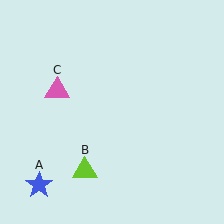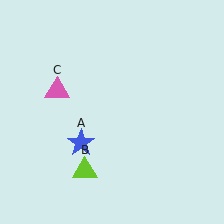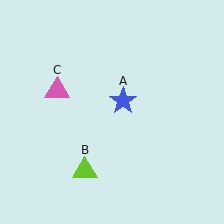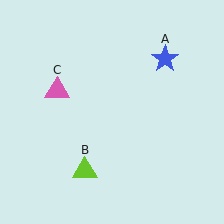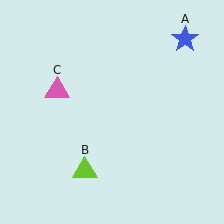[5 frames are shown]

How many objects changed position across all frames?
1 object changed position: blue star (object A).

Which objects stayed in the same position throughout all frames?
Lime triangle (object B) and pink triangle (object C) remained stationary.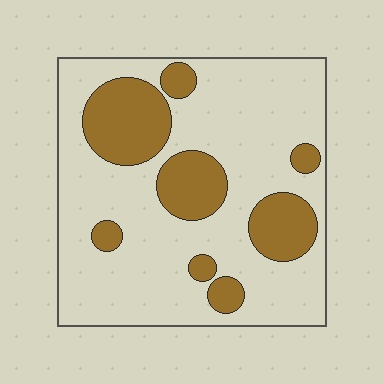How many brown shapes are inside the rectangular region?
8.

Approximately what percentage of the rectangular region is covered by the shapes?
Approximately 25%.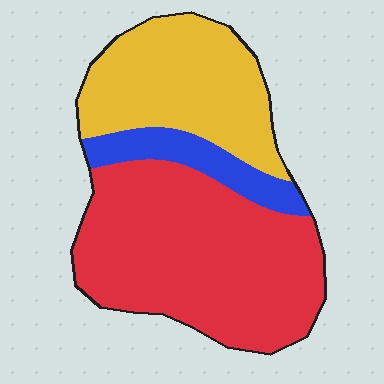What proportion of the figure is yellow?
Yellow takes up about one third (1/3) of the figure.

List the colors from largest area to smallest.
From largest to smallest: red, yellow, blue.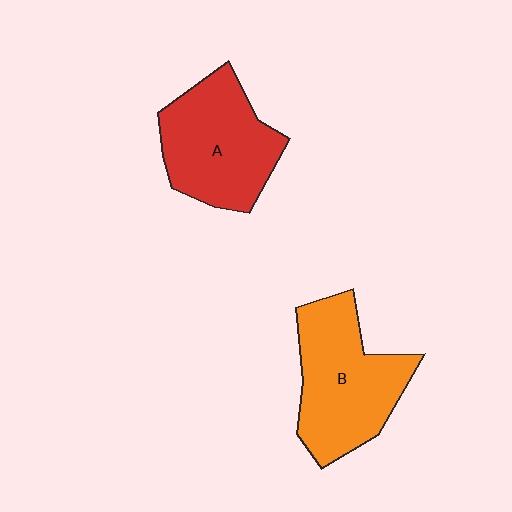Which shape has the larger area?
Shape B (orange).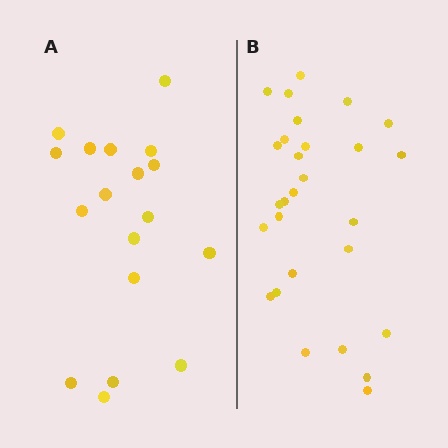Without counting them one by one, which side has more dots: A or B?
Region B (the right region) has more dots.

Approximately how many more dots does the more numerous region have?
Region B has roughly 10 or so more dots than region A.